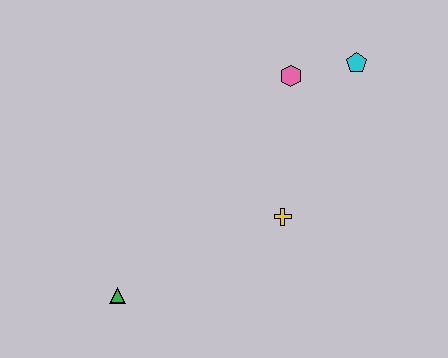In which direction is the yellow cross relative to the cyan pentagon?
The yellow cross is below the cyan pentagon.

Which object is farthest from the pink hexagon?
The green triangle is farthest from the pink hexagon.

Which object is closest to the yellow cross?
The pink hexagon is closest to the yellow cross.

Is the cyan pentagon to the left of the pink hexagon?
No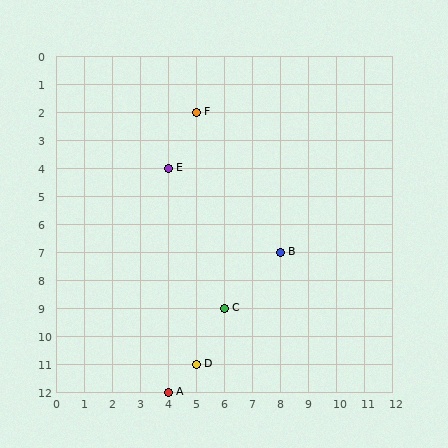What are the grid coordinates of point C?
Point C is at grid coordinates (6, 9).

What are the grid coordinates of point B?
Point B is at grid coordinates (8, 7).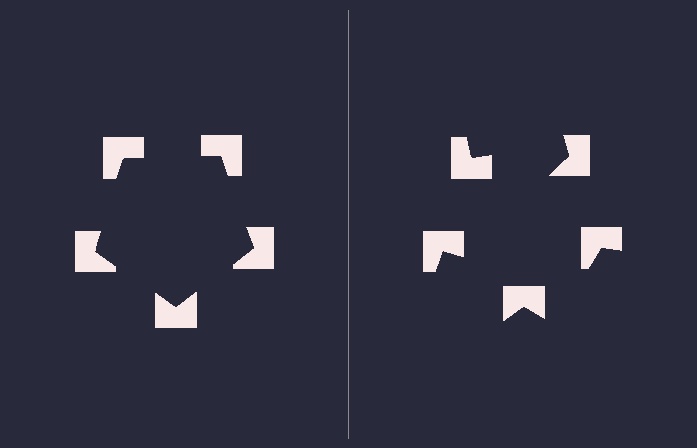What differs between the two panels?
The notched squares are positioned identically on both sides; only the wedge orientations differ. On the left they align to a pentagon; on the right they are misaligned.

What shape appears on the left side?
An illusory pentagon.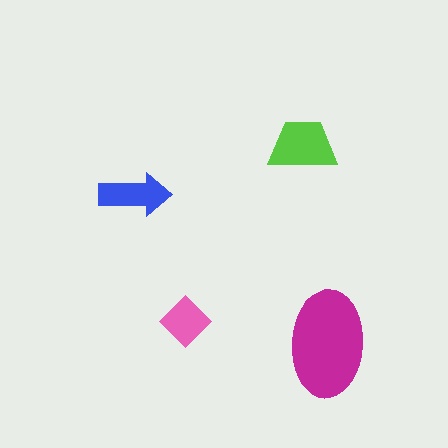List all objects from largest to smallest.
The magenta ellipse, the lime trapezoid, the blue arrow, the pink diamond.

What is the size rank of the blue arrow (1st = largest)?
3rd.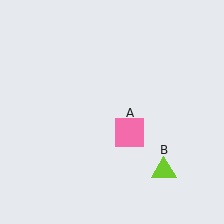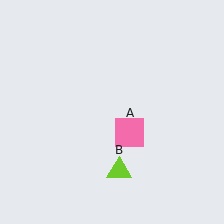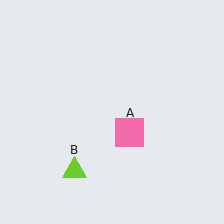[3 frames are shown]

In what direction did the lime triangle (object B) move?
The lime triangle (object B) moved left.